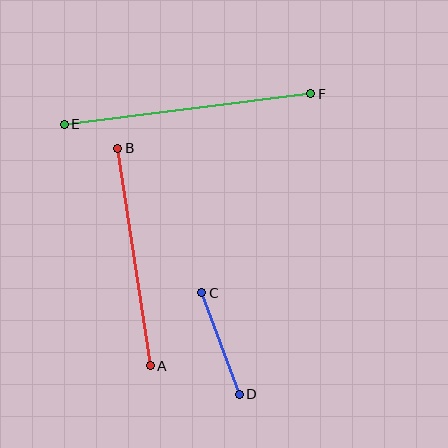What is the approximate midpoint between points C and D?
The midpoint is at approximately (221, 344) pixels.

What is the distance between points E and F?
The distance is approximately 249 pixels.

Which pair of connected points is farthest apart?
Points E and F are farthest apart.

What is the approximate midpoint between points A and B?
The midpoint is at approximately (134, 257) pixels.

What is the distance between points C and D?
The distance is approximately 108 pixels.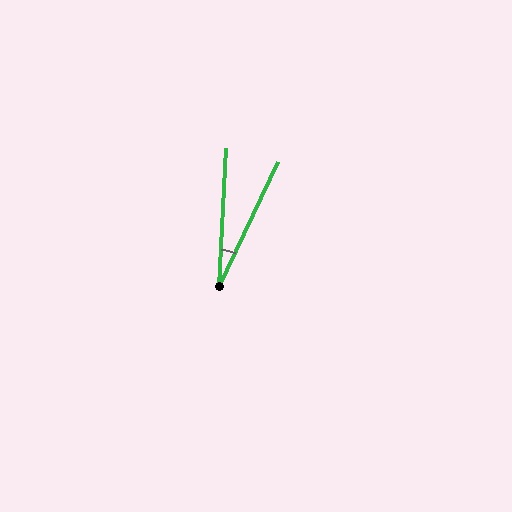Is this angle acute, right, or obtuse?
It is acute.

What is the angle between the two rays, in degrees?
Approximately 22 degrees.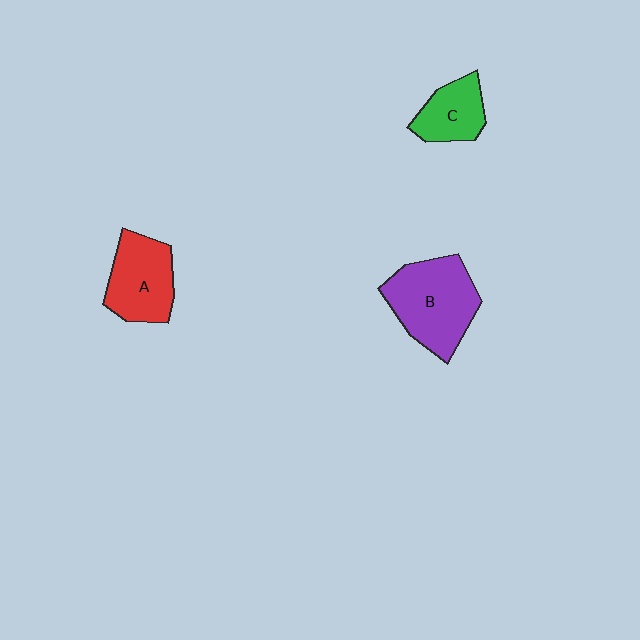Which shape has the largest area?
Shape B (purple).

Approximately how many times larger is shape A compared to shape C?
Approximately 1.4 times.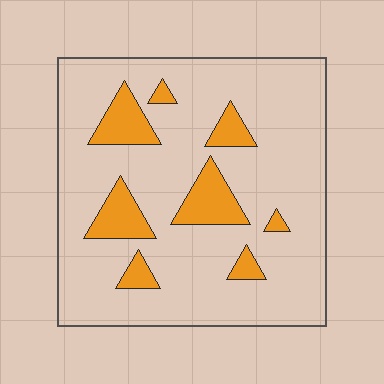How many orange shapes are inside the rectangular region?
8.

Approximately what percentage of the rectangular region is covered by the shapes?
Approximately 15%.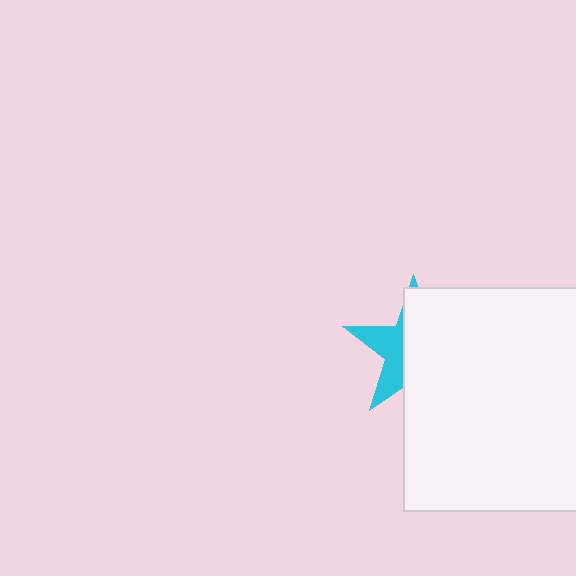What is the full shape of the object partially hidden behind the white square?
The partially hidden object is a cyan star.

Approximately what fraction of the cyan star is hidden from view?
Roughly 64% of the cyan star is hidden behind the white square.